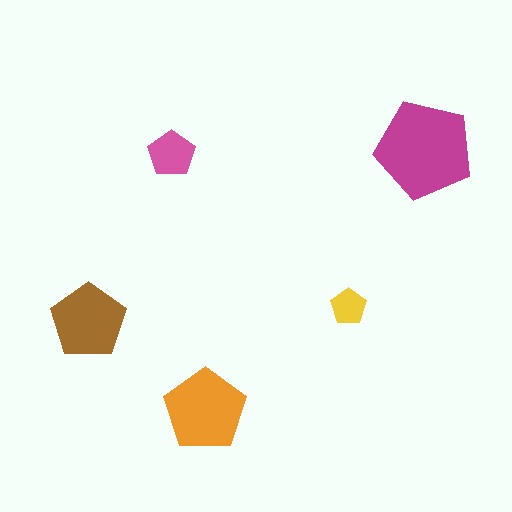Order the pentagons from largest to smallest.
the magenta one, the orange one, the brown one, the pink one, the yellow one.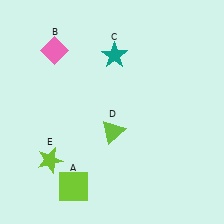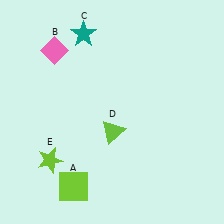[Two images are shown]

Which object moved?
The teal star (C) moved left.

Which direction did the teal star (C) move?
The teal star (C) moved left.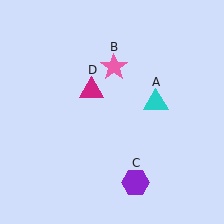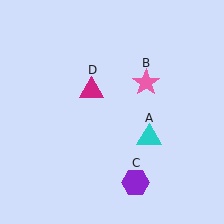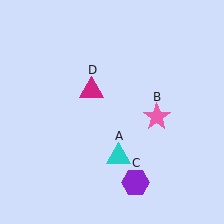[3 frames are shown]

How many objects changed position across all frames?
2 objects changed position: cyan triangle (object A), pink star (object B).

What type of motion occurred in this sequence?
The cyan triangle (object A), pink star (object B) rotated clockwise around the center of the scene.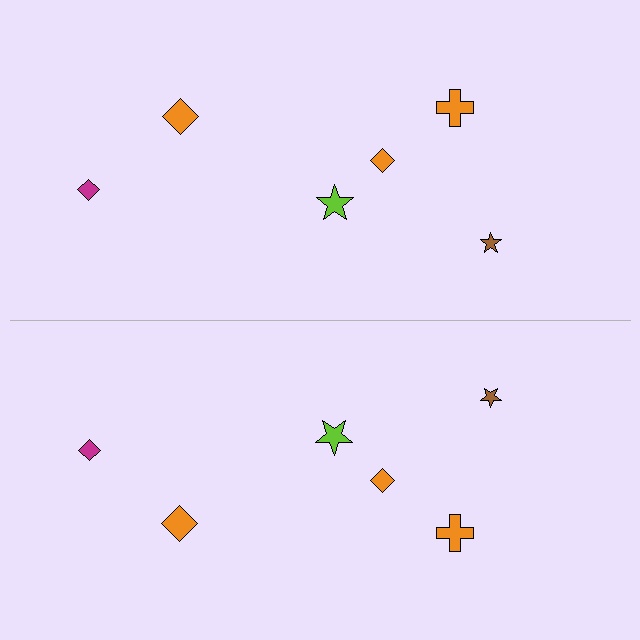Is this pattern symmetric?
Yes, this pattern has bilateral (reflection) symmetry.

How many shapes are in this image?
There are 12 shapes in this image.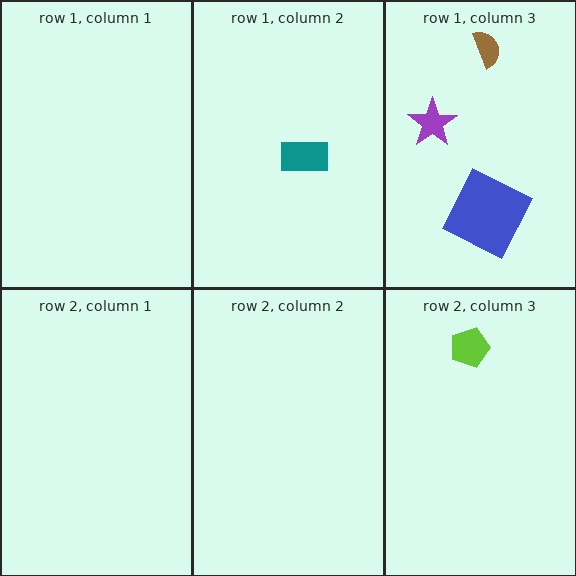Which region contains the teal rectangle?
The row 1, column 2 region.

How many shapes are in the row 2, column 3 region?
1.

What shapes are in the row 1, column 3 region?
The purple star, the blue square, the brown semicircle.